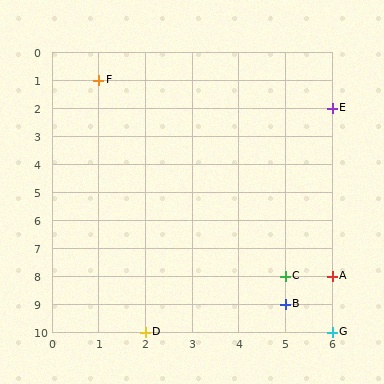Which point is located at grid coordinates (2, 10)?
Point D is at (2, 10).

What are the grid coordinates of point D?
Point D is at grid coordinates (2, 10).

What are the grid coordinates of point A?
Point A is at grid coordinates (6, 8).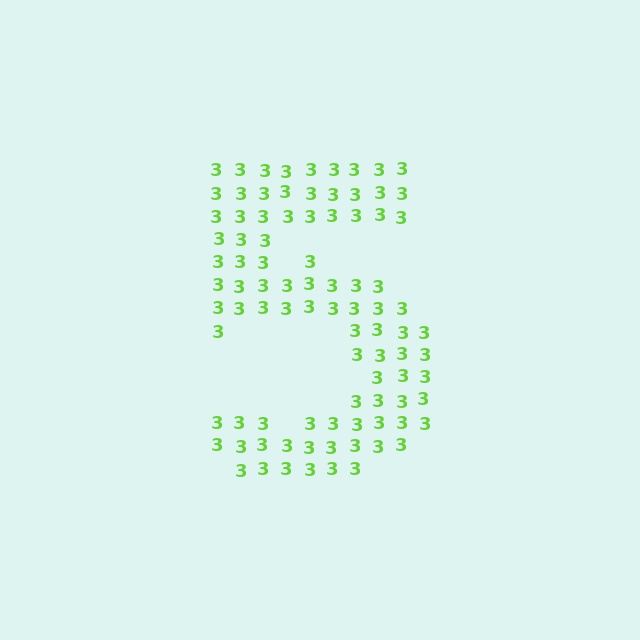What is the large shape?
The large shape is the digit 5.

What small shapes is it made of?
It is made of small digit 3's.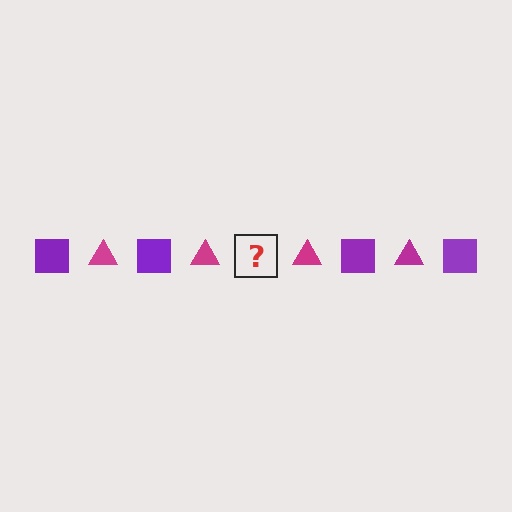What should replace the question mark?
The question mark should be replaced with a purple square.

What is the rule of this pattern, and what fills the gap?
The rule is that the pattern alternates between purple square and magenta triangle. The gap should be filled with a purple square.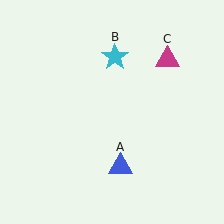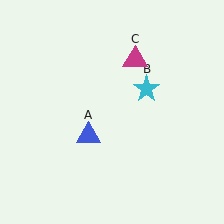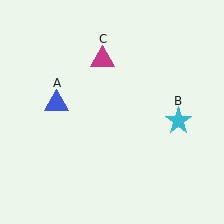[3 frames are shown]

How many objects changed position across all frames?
3 objects changed position: blue triangle (object A), cyan star (object B), magenta triangle (object C).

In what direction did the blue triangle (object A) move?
The blue triangle (object A) moved up and to the left.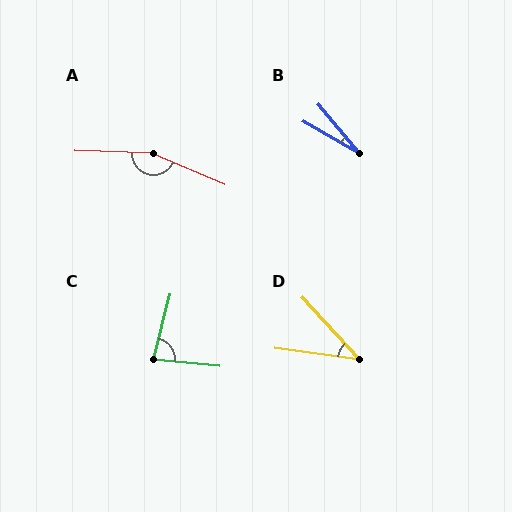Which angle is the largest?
A, at approximately 159 degrees.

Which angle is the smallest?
B, at approximately 20 degrees.